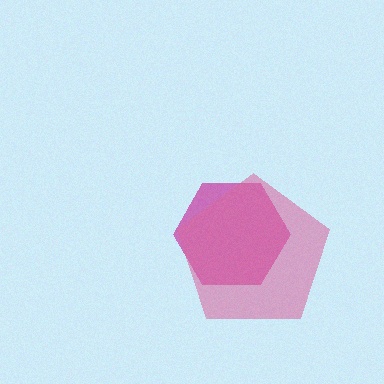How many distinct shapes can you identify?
There are 2 distinct shapes: a magenta hexagon, a pink pentagon.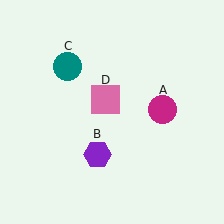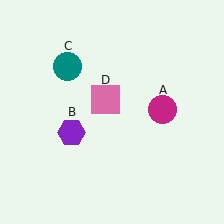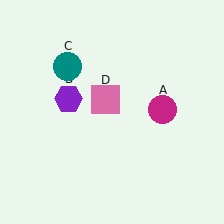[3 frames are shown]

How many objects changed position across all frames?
1 object changed position: purple hexagon (object B).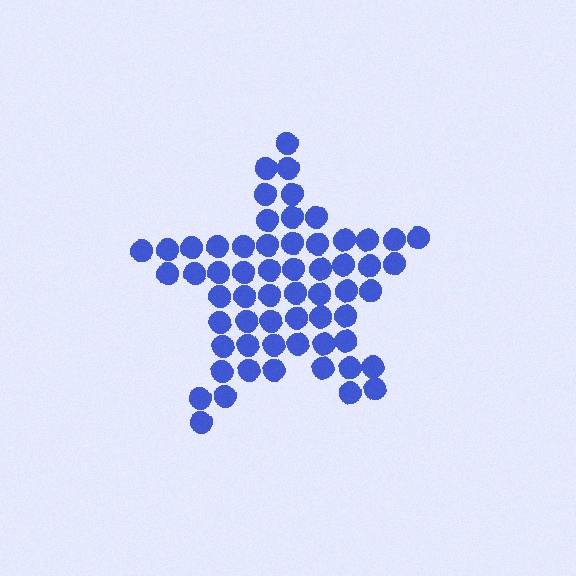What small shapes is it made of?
It is made of small circles.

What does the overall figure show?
The overall figure shows a star.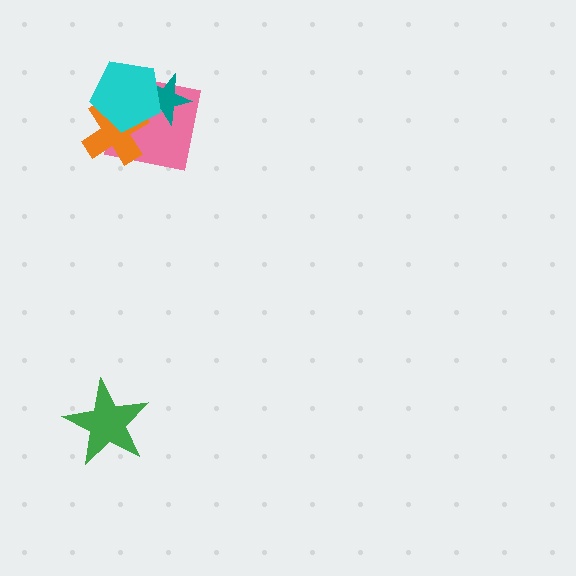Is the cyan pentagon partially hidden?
No, no other shape covers it.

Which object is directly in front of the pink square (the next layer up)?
The orange cross is directly in front of the pink square.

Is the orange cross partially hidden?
Yes, it is partially covered by another shape.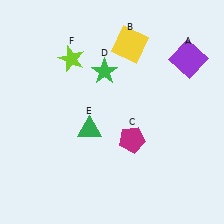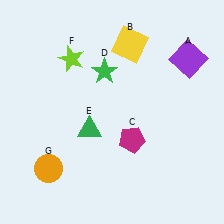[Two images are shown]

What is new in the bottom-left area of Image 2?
An orange circle (G) was added in the bottom-left area of Image 2.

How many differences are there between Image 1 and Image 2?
There is 1 difference between the two images.